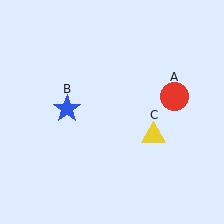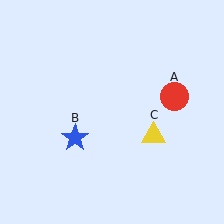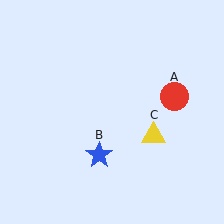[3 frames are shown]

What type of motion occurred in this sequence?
The blue star (object B) rotated counterclockwise around the center of the scene.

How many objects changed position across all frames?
1 object changed position: blue star (object B).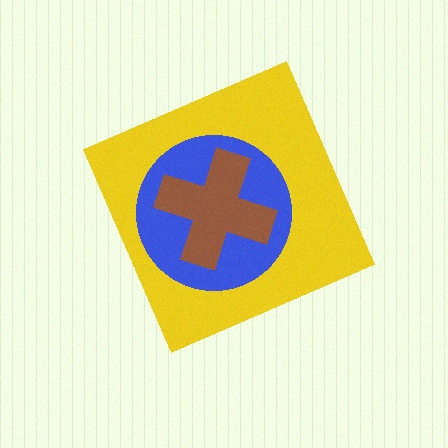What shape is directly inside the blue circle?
The brown cross.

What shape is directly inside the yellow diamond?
The blue circle.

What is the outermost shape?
The yellow diamond.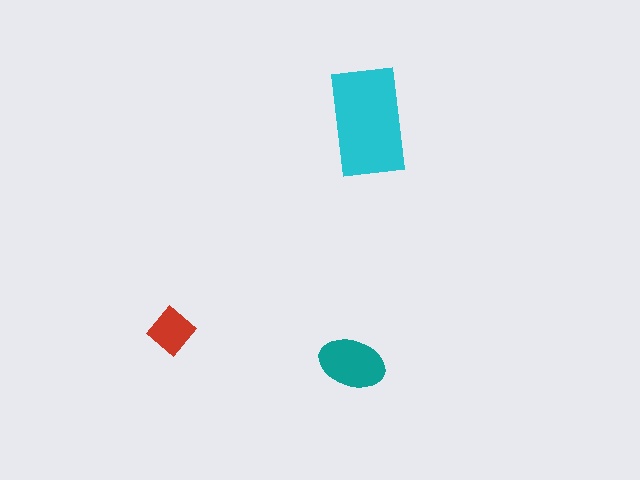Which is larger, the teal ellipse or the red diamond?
The teal ellipse.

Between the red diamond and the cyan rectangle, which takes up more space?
The cyan rectangle.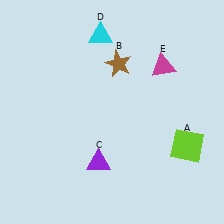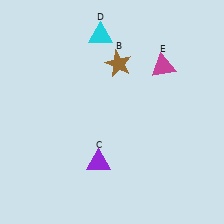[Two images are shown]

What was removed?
The lime square (A) was removed in Image 2.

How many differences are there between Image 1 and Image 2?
There is 1 difference between the two images.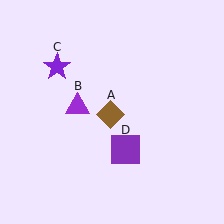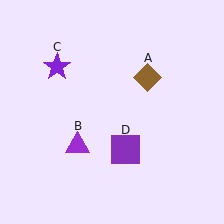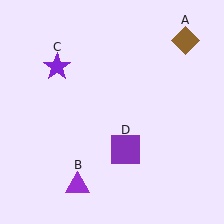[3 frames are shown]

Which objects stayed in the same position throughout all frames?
Purple star (object C) and purple square (object D) remained stationary.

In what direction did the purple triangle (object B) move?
The purple triangle (object B) moved down.